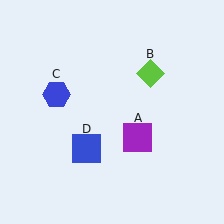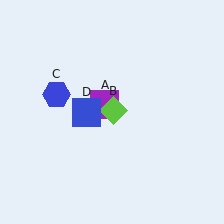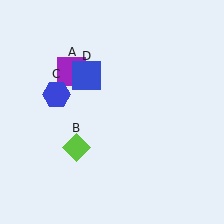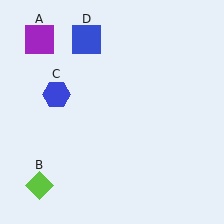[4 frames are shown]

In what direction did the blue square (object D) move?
The blue square (object D) moved up.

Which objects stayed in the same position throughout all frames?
Blue hexagon (object C) remained stationary.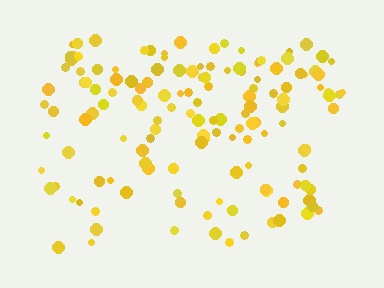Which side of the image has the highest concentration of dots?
The top.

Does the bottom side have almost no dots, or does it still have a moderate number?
Still a moderate number, just noticeably fewer than the top.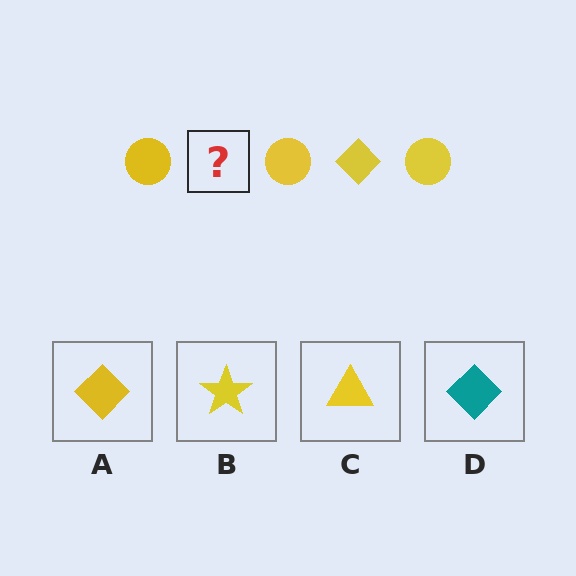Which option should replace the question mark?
Option A.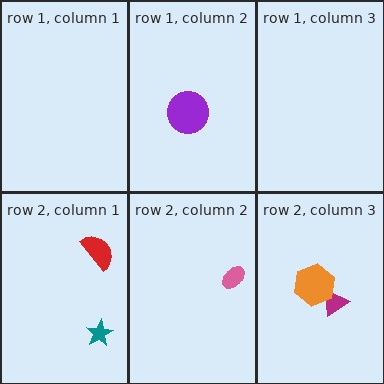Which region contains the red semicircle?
The row 2, column 1 region.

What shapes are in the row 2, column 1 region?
The red semicircle, the teal star.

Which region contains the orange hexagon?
The row 2, column 3 region.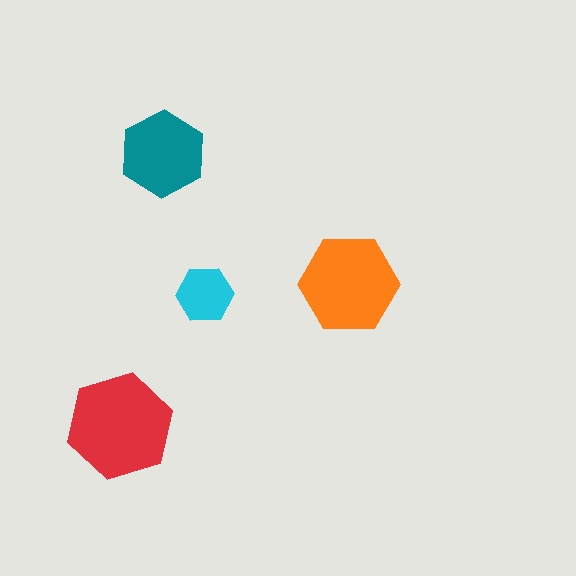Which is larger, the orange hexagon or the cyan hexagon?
The orange one.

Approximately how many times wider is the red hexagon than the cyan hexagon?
About 2 times wider.